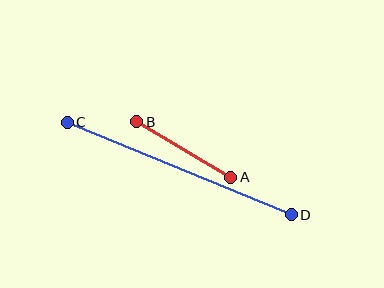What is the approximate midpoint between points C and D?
The midpoint is at approximately (179, 168) pixels.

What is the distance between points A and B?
The distance is approximately 109 pixels.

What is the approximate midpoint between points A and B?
The midpoint is at approximately (184, 150) pixels.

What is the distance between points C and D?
The distance is approximately 242 pixels.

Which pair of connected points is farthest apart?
Points C and D are farthest apart.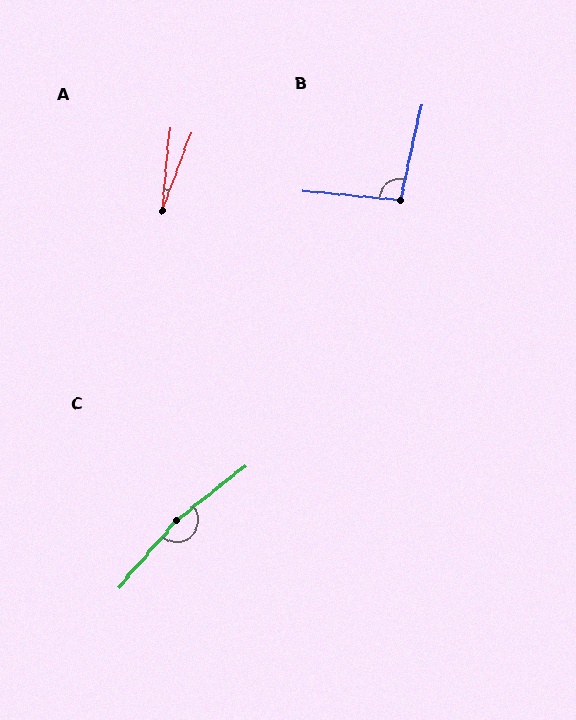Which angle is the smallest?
A, at approximately 15 degrees.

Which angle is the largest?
C, at approximately 169 degrees.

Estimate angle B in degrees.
Approximately 97 degrees.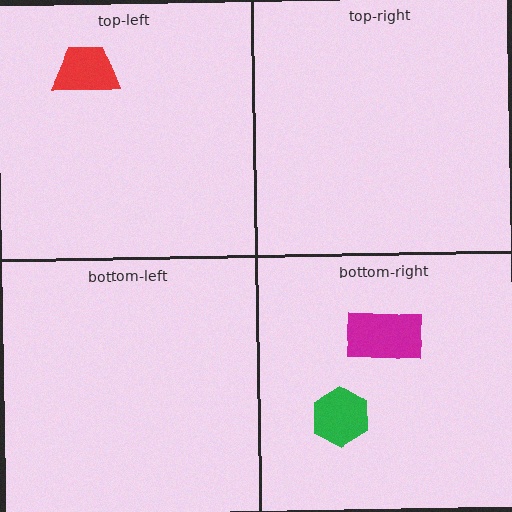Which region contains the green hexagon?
The bottom-right region.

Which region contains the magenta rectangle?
The bottom-right region.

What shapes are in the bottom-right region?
The green hexagon, the magenta rectangle.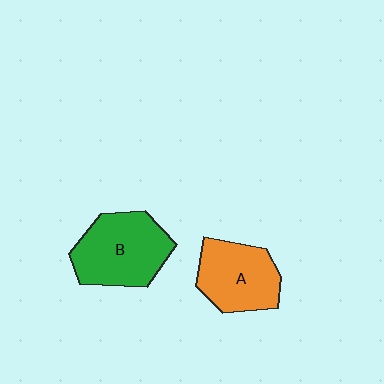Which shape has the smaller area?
Shape A (orange).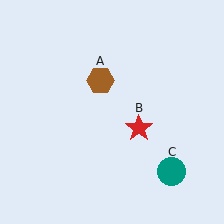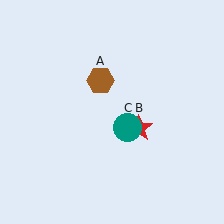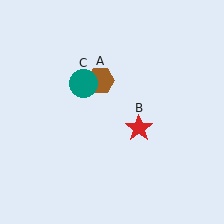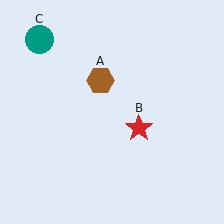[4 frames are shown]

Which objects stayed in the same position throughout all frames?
Brown hexagon (object A) and red star (object B) remained stationary.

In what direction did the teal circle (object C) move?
The teal circle (object C) moved up and to the left.